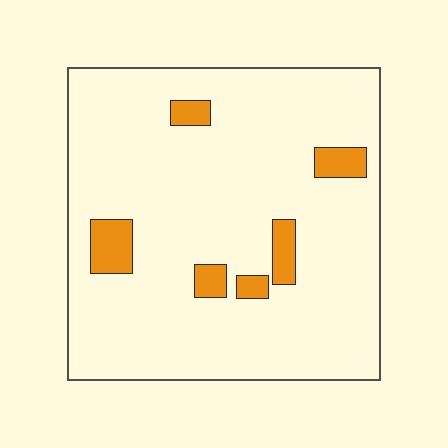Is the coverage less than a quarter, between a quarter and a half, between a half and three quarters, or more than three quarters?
Less than a quarter.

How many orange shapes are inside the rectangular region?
6.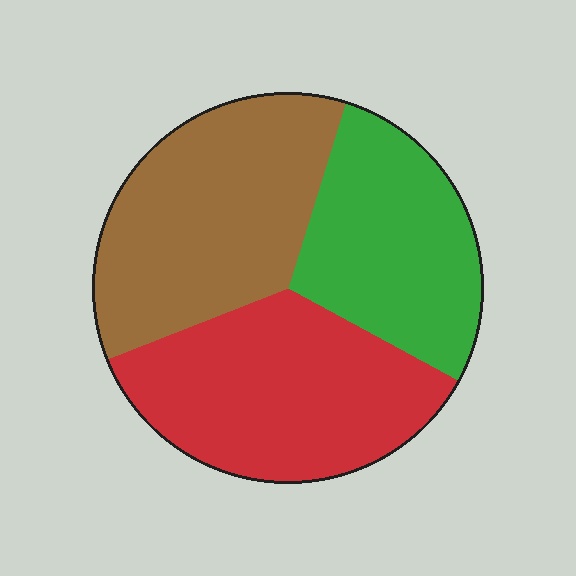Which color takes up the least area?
Green, at roughly 30%.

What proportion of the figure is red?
Red covers 36% of the figure.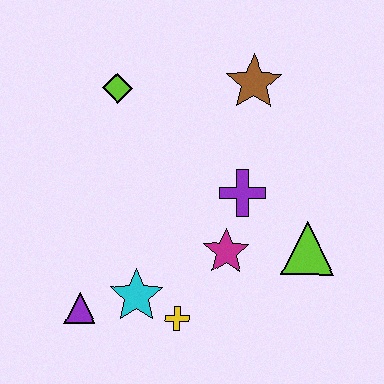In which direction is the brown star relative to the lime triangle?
The brown star is above the lime triangle.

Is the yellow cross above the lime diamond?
No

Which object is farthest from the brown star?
The purple triangle is farthest from the brown star.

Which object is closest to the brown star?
The purple cross is closest to the brown star.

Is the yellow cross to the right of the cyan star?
Yes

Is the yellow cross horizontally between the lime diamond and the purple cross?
Yes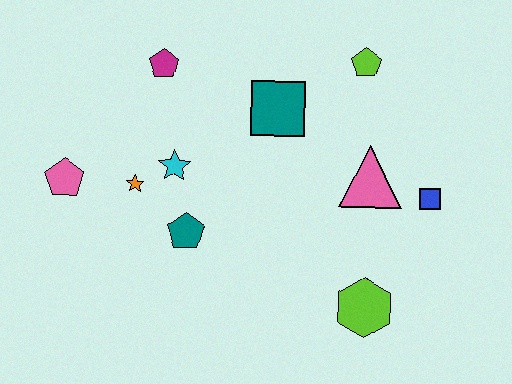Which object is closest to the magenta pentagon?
The cyan star is closest to the magenta pentagon.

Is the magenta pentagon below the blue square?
No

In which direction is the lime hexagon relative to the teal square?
The lime hexagon is below the teal square.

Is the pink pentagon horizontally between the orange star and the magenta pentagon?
No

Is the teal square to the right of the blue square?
No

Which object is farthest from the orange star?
The blue square is farthest from the orange star.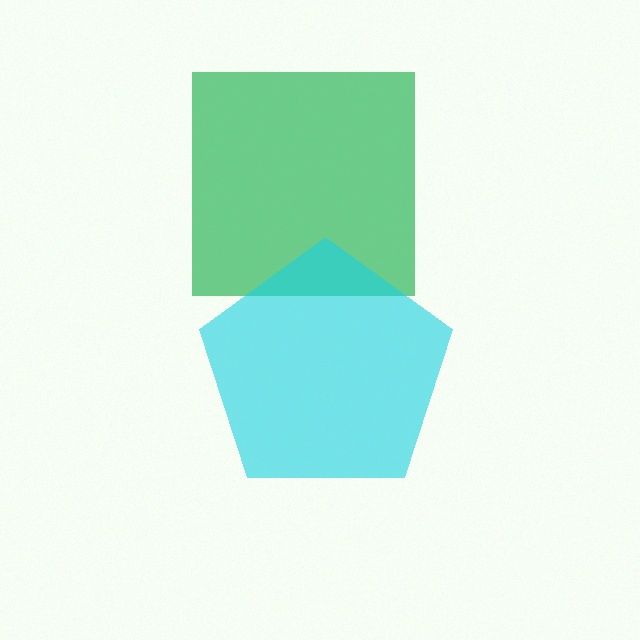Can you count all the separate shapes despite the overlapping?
Yes, there are 2 separate shapes.